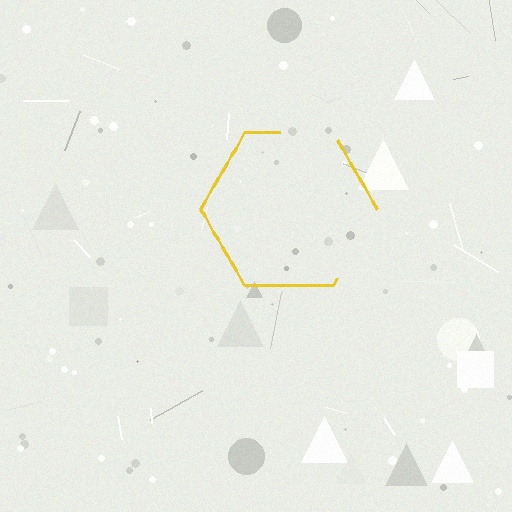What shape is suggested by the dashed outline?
The dashed outline suggests a hexagon.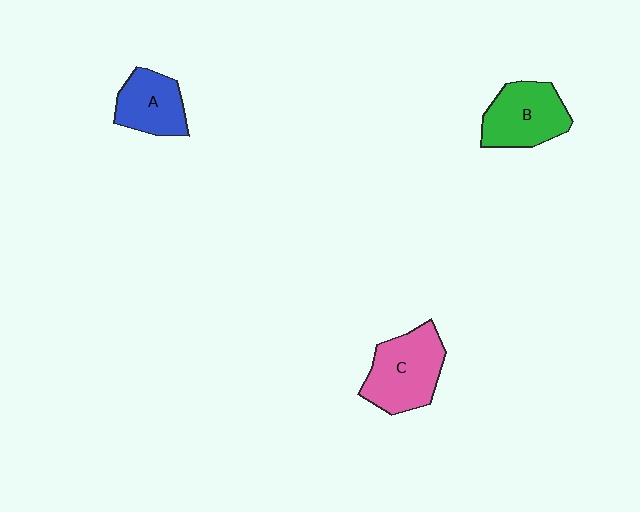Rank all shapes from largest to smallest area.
From largest to smallest: C (pink), B (green), A (blue).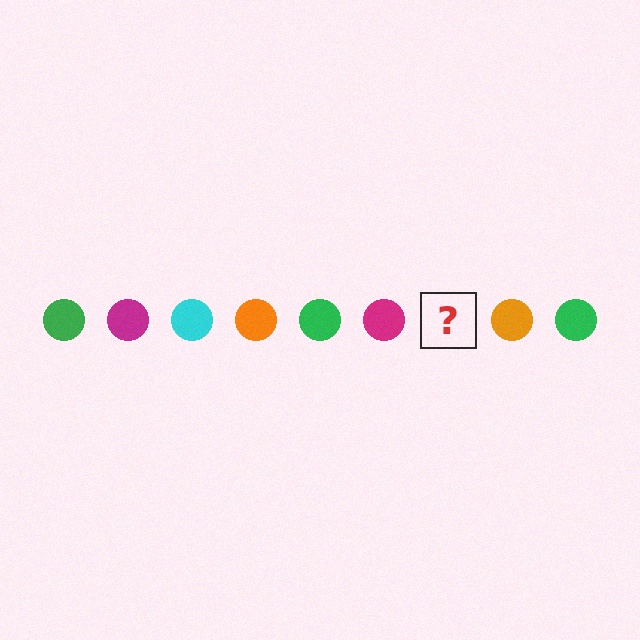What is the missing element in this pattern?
The missing element is a cyan circle.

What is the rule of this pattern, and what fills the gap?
The rule is that the pattern cycles through green, magenta, cyan, orange circles. The gap should be filled with a cyan circle.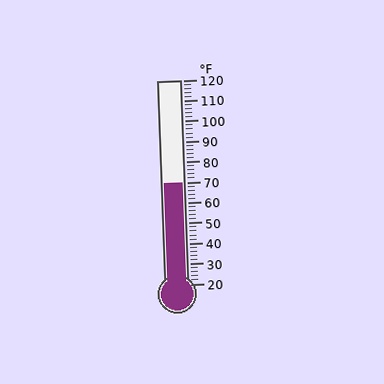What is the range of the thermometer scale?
The thermometer scale ranges from 20°F to 120°F.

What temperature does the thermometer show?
The thermometer shows approximately 70°F.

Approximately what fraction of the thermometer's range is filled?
The thermometer is filled to approximately 50% of its range.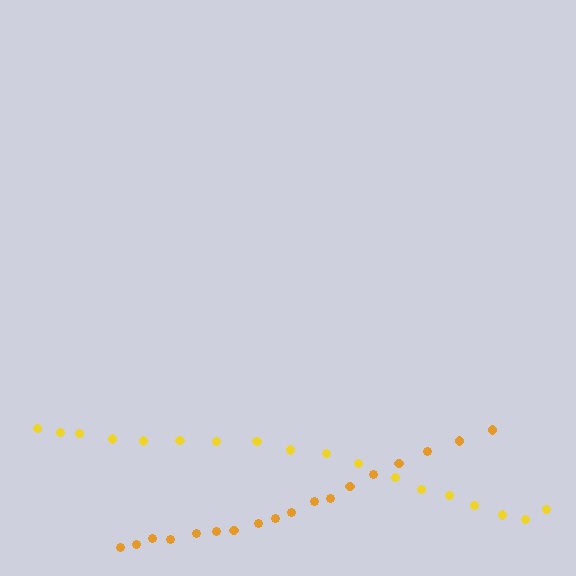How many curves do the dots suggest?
There are 2 distinct paths.